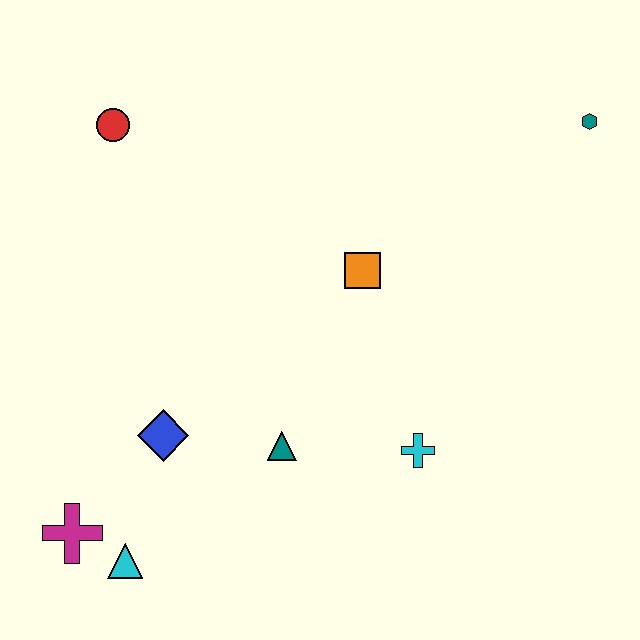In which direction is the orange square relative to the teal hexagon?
The orange square is to the left of the teal hexagon.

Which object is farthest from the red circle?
The teal hexagon is farthest from the red circle.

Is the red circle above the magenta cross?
Yes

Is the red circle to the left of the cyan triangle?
Yes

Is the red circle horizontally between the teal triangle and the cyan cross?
No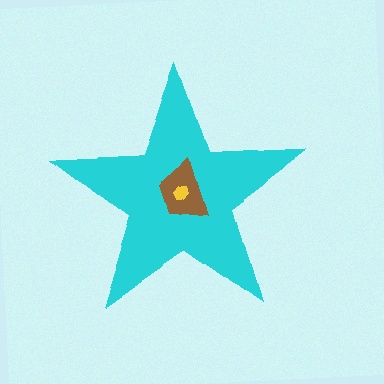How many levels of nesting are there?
3.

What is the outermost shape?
The cyan star.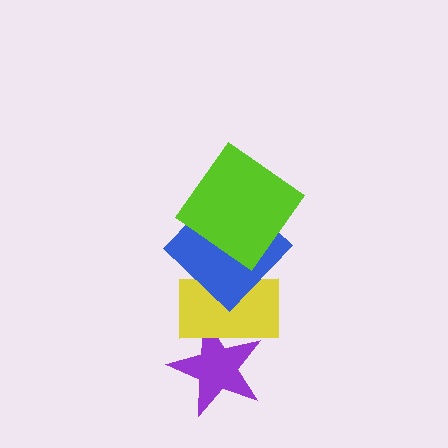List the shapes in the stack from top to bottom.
From top to bottom: the lime diamond, the blue diamond, the yellow rectangle, the purple star.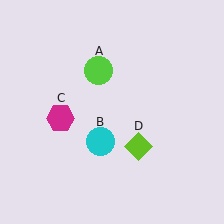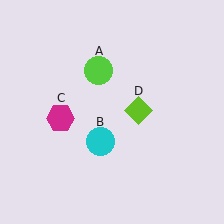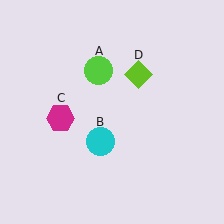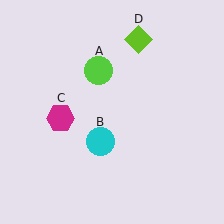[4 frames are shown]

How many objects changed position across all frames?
1 object changed position: lime diamond (object D).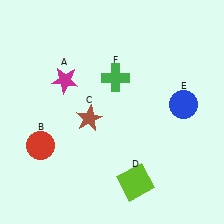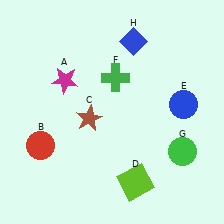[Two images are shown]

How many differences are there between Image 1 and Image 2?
There are 2 differences between the two images.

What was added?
A green circle (G), a blue diamond (H) were added in Image 2.